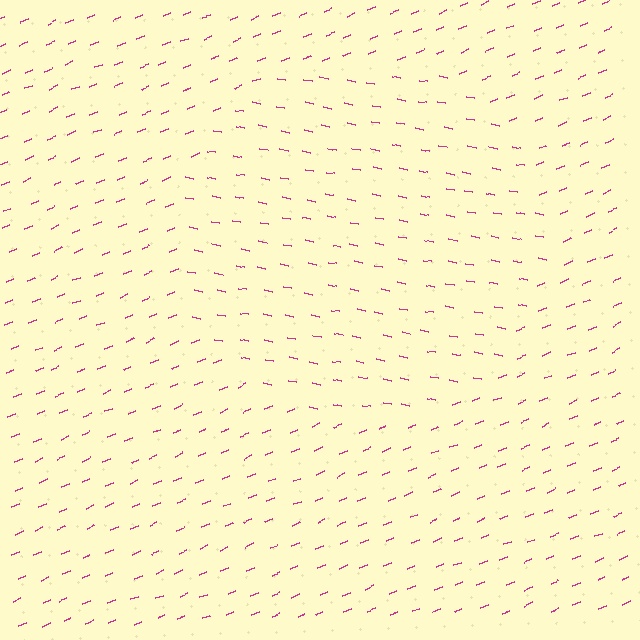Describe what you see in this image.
The image is filled with small magenta line segments. A circle region in the image has lines oriented differently from the surrounding lines, creating a visible texture boundary.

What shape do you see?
I see a circle.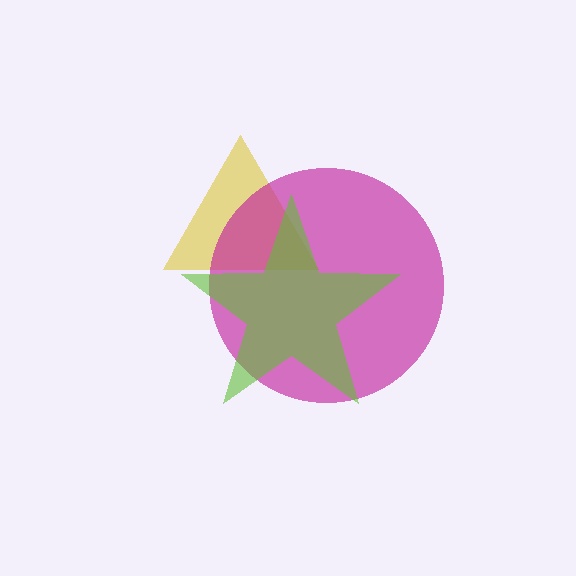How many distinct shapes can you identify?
There are 3 distinct shapes: a yellow triangle, a magenta circle, a lime star.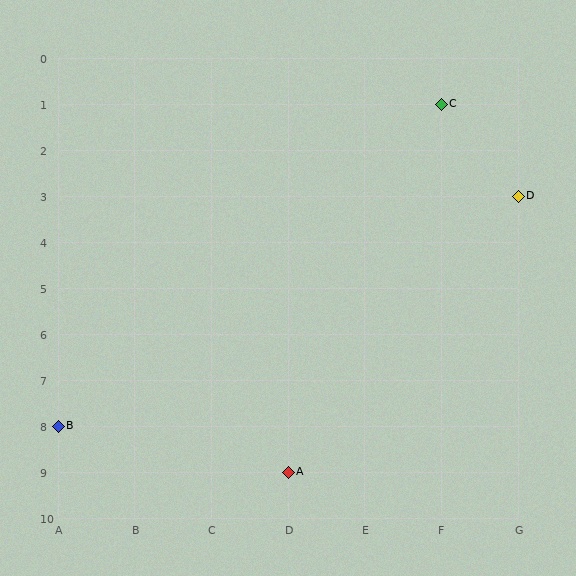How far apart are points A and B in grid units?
Points A and B are 3 columns and 1 row apart (about 3.2 grid units diagonally).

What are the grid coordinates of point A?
Point A is at grid coordinates (D, 9).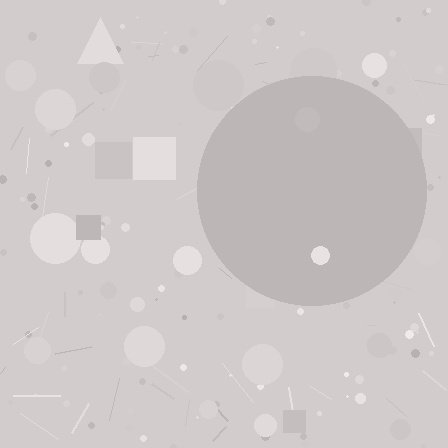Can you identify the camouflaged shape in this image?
The camouflaged shape is a circle.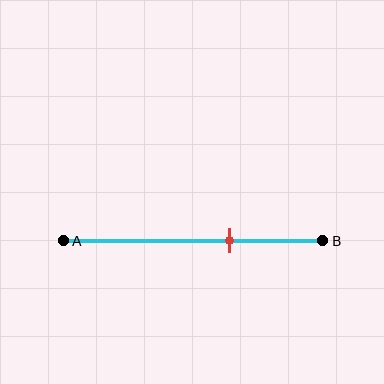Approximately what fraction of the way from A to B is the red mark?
The red mark is approximately 65% of the way from A to B.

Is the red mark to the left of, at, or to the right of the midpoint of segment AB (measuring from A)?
The red mark is to the right of the midpoint of segment AB.